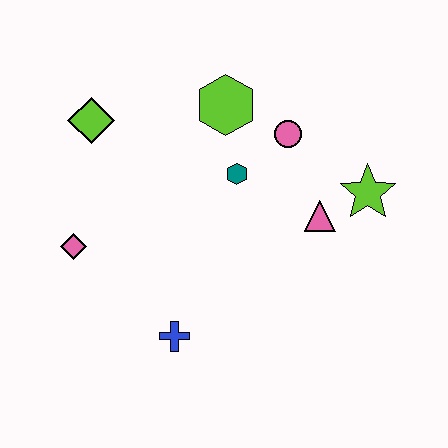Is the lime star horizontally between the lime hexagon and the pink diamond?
No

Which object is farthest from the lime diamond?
The lime star is farthest from the lime diamond.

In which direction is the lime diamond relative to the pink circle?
The lime diamond is to the left of the pink circle.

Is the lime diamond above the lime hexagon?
No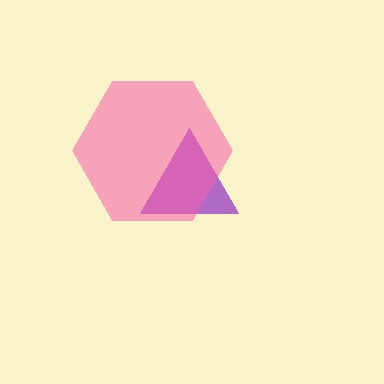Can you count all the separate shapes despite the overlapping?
Yes, there are 2 separate shapes.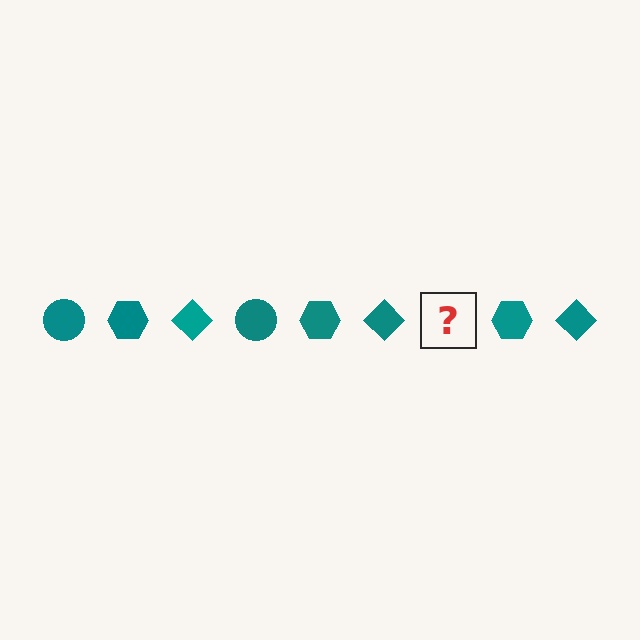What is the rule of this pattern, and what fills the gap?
The rule is that the pattern cycles through circle, hexagon, diamond shapes in teal. The gap should be filled with a teal circle.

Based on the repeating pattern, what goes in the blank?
The blank should be a teal circle.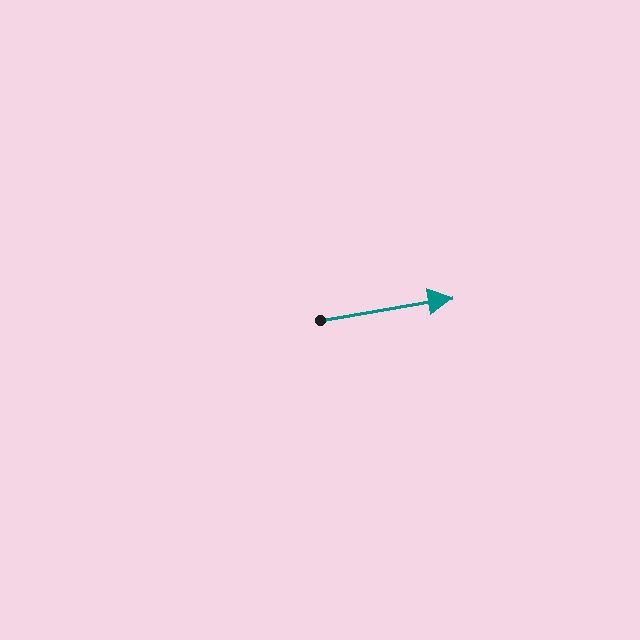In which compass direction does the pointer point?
East.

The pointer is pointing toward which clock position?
Roughly 3 o'clock.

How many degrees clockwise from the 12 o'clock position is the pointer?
Approximately 80 degrees.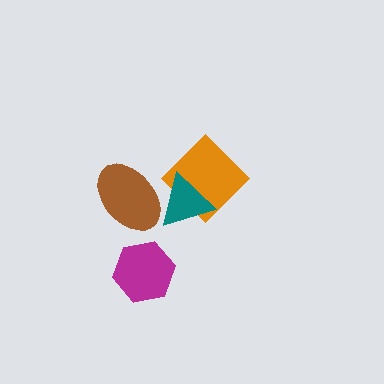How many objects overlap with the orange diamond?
1 object overlaps with the orange diamond.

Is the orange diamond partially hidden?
Yes, it is partially covered by another shape.